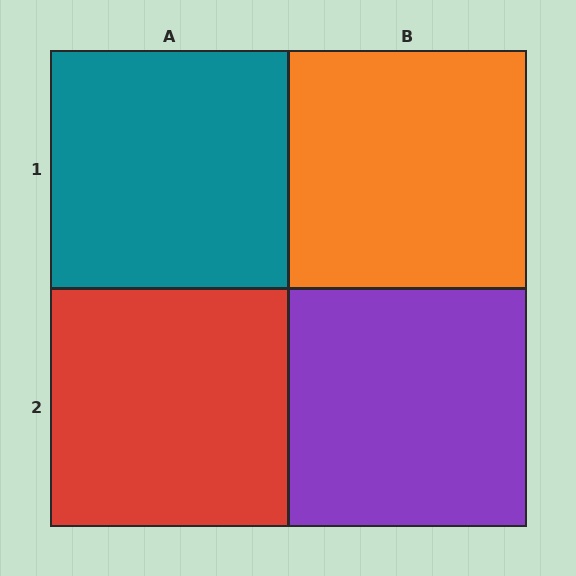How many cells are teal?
1 cell is teal.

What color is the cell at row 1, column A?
Teal.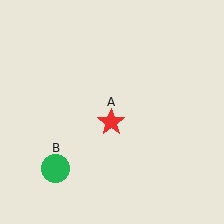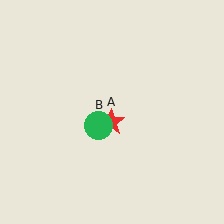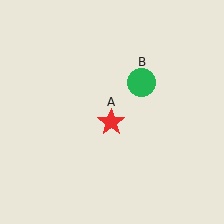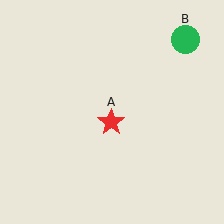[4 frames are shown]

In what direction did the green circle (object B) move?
The green circle (object B) moved up and to the right.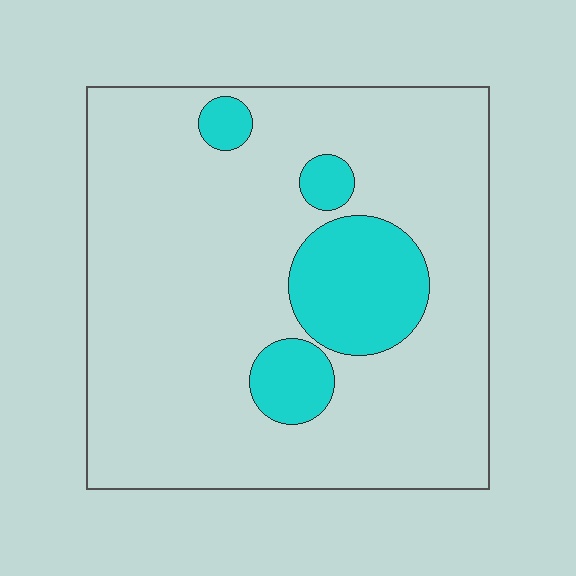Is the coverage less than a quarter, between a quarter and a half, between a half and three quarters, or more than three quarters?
Less than a quarter.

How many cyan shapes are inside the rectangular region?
4.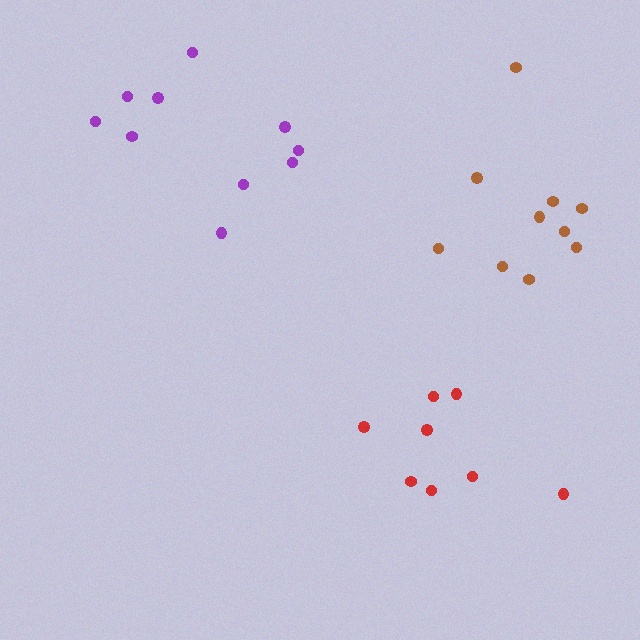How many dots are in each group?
Group 1: 8 dots, Group 2: 10 dots, Group 3: 10 dots (28 total).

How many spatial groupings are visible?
There are 3 spatial groupings.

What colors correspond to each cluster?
The clusters are colored: red, brown, purple.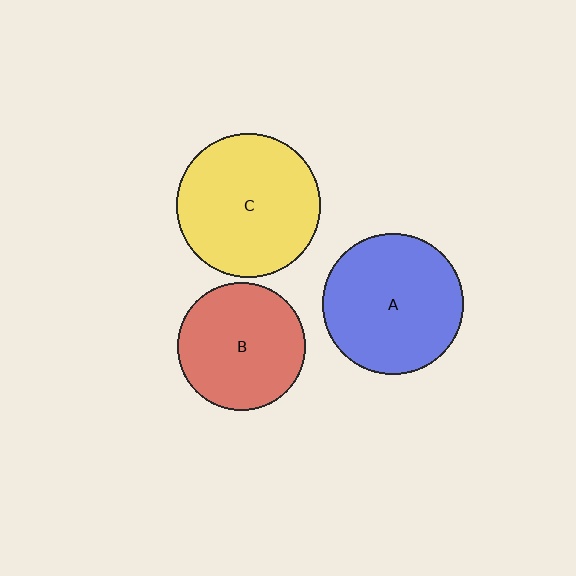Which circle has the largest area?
Circle C (yellow).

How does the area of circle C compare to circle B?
Approximately 1.3 times.